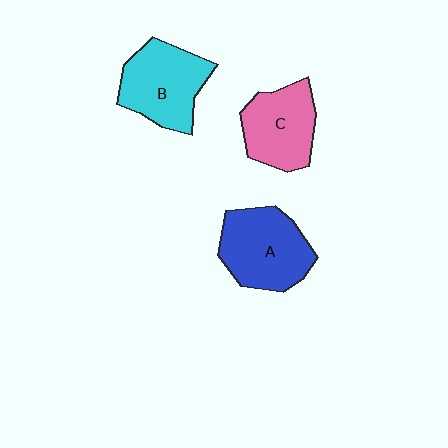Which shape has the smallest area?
Shape C (pink).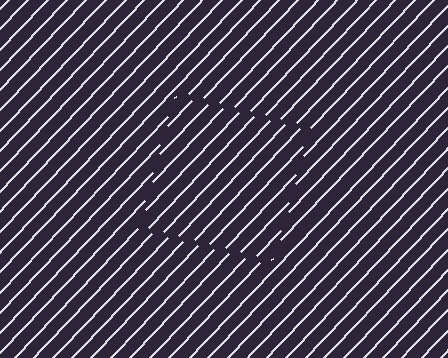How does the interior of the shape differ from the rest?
The interior of the shape contains the same grating, shifted by half a period — the contour is defined by the phase discontinuity where line-ends from the inner and outer gratings abut.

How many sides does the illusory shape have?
4 sides — the line-ends trace a square.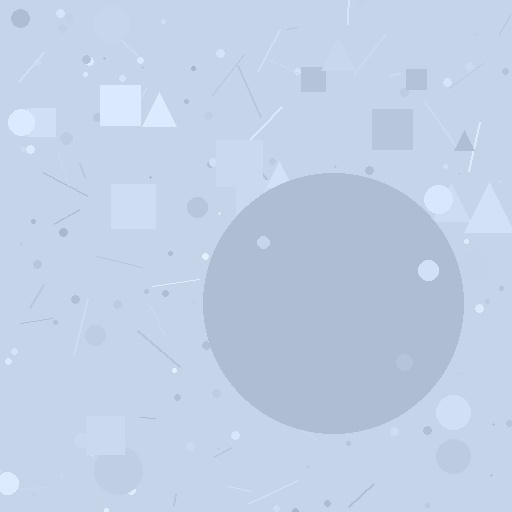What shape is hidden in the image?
A circle is hidden in the image.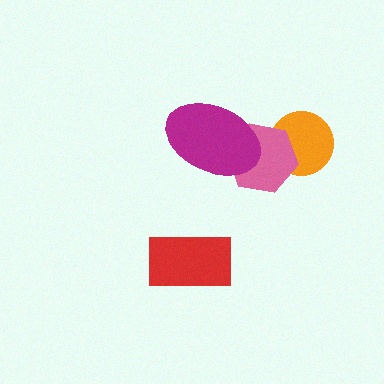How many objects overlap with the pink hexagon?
2 objects overlap with the pink hexagon.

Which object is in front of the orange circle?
The pink hexagon is in front of the orange circle.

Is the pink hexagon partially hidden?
Yes, it is partially covered by another shape.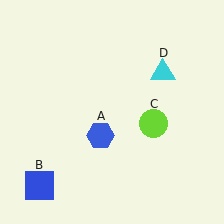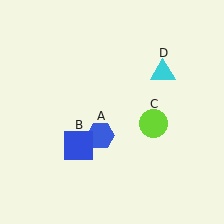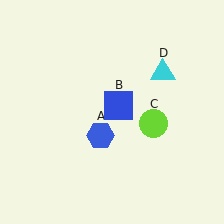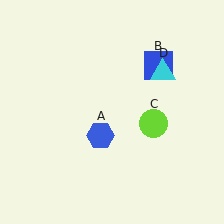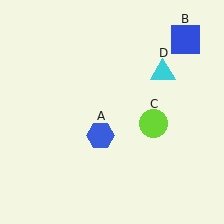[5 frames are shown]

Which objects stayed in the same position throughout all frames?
Blue hexagon (object A) and lime circle (object C) and cyan triangle (object D) remained stationary.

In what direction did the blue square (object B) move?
The blue square (object B) moved up and to the right.